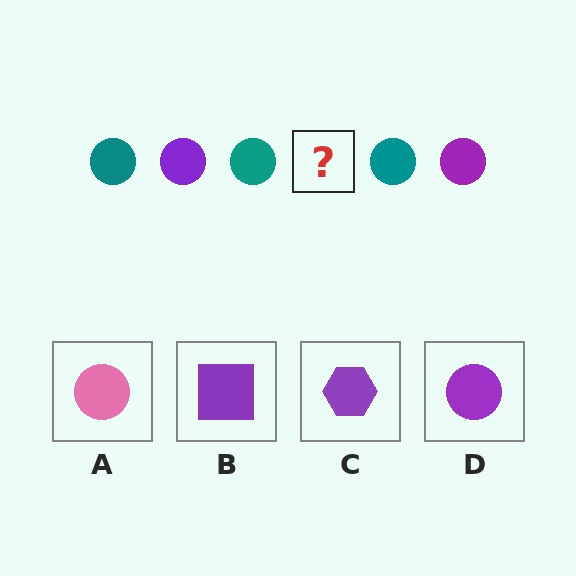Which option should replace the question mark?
Option D.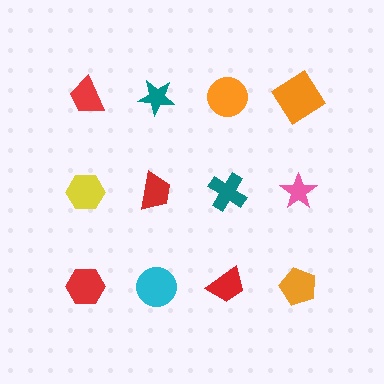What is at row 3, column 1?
A red hexagon.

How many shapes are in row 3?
4 shapes.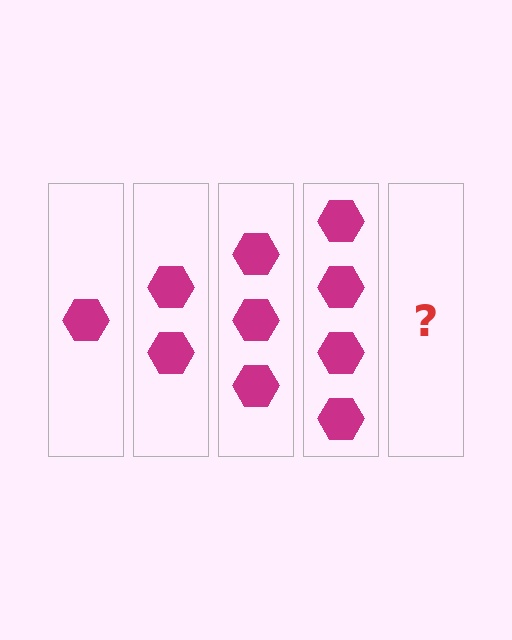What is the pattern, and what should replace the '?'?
The pattern is that each step adds one more hexagon. The '?' should be 5 hexagons.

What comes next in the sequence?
The next element should be 5 hexagons.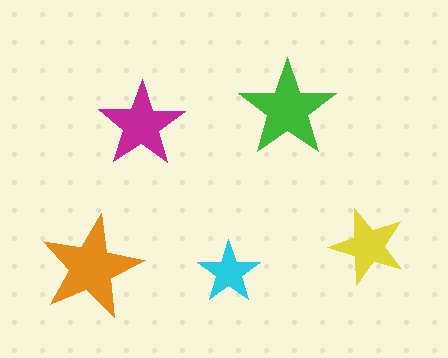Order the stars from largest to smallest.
the orange one, the green one, the magenta one, the yellow one, the cyan one.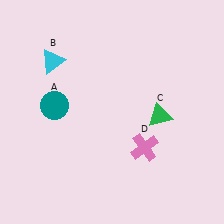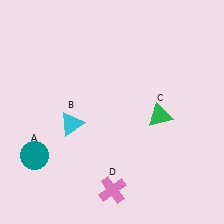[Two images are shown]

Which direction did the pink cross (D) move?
The pink cross (D) moved down.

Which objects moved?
The objects that moved are: the teal circle (A), the cyan triangle (B), the pink cross (D).